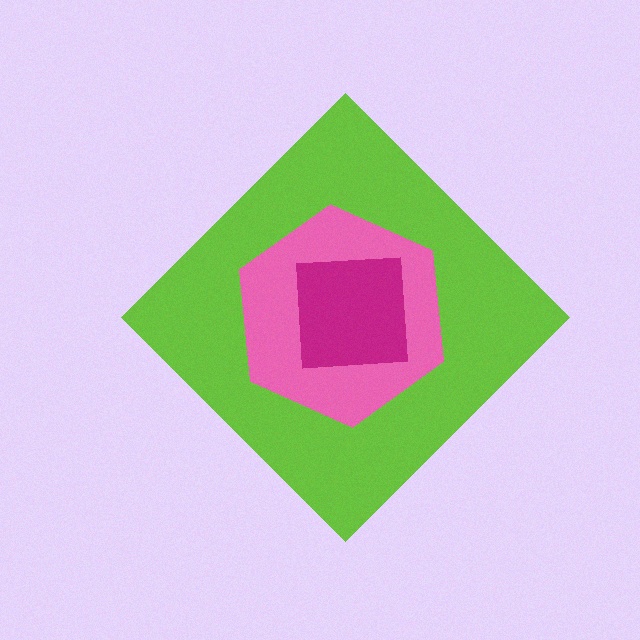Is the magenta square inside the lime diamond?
Yes.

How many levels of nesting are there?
3.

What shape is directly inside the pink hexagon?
The magenta square.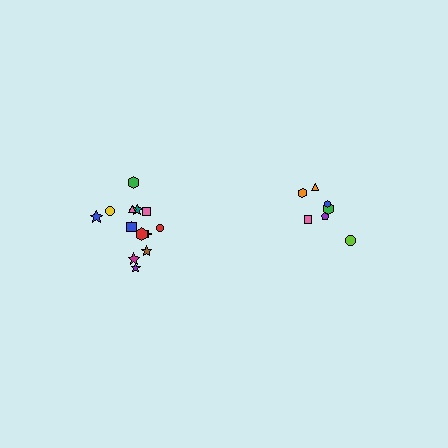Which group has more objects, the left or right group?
The left group.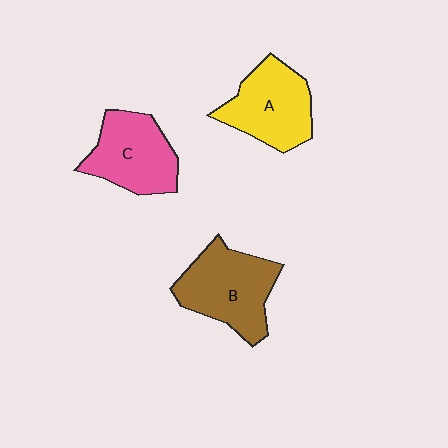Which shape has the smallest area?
Shape C (pink).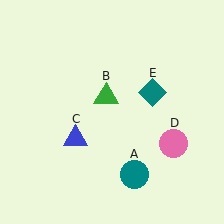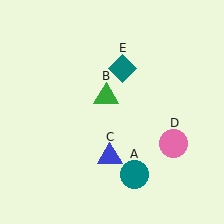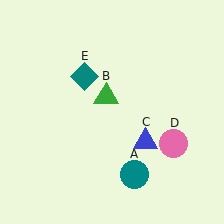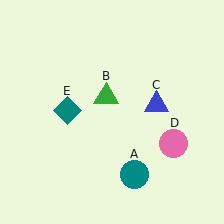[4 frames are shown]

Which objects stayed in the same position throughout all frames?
Teal circle (object A) and green triangle (object B) and pink circle (object D) remained stationary.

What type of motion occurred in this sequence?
The blue triangle (object C), teal diamond (object E) rotated counterclockwise around the center of the scene.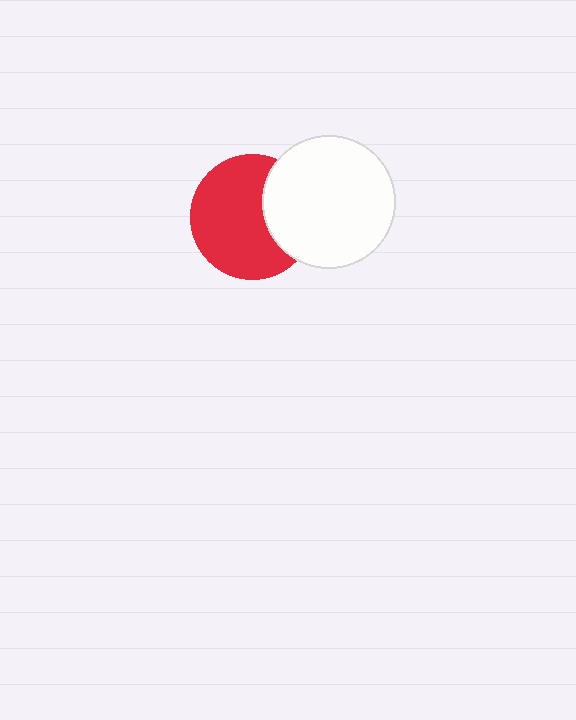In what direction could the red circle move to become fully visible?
The red circle could move left. That would shift it out from behind the white circle entirely.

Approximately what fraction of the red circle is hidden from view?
Roughly 30% of the red circle is hidden behind the white circle.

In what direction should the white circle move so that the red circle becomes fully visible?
The white circle should move right. That is the shortest direction to clear the overlap and leave the red circle fully visible.